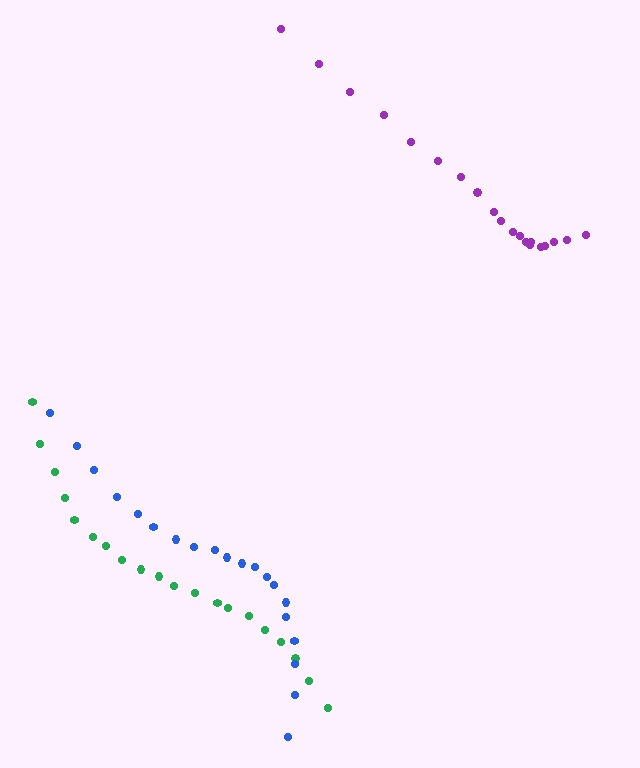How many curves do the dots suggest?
There are 3 distinct paths.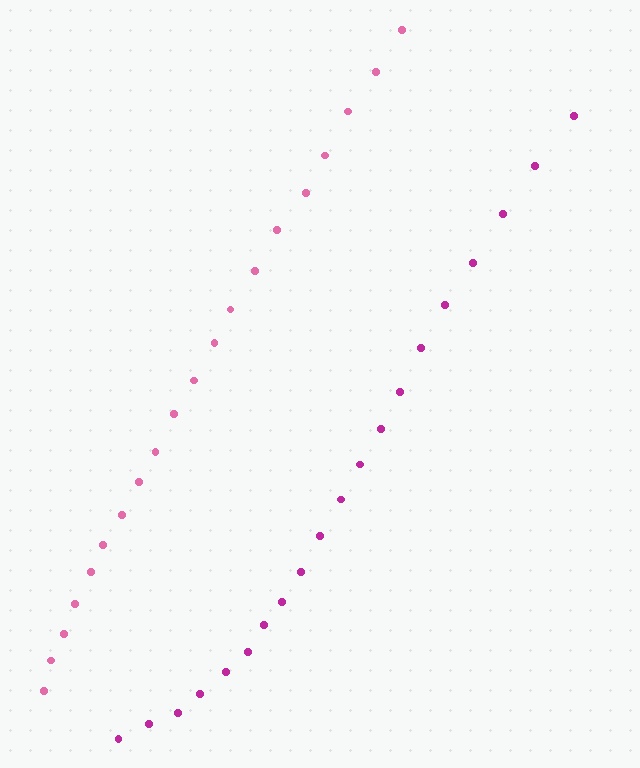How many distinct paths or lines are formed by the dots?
There are 2 distinct paths.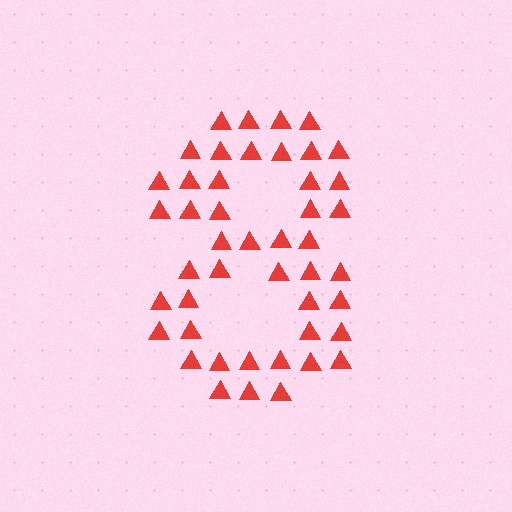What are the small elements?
The small elements are triangles.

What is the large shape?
The large shape is the digit 8.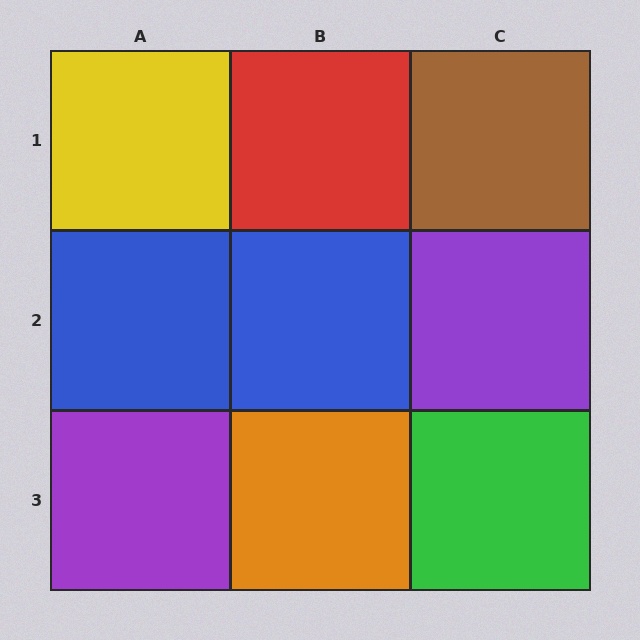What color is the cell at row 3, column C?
Green.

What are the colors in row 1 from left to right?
Yellow, red, brown.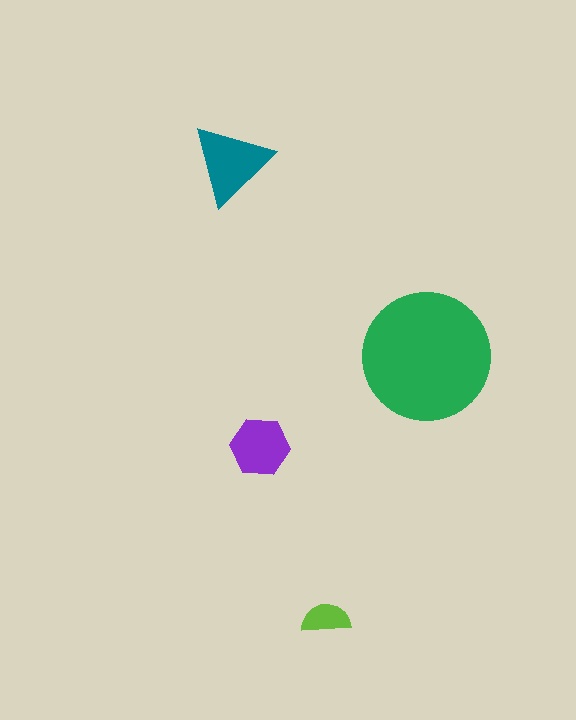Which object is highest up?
The teal triangle is topmost.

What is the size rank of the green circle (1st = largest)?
1st.